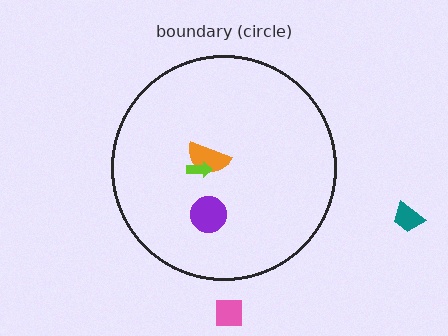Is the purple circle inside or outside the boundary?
Inside.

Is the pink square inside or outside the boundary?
Outside.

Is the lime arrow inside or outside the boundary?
Inside.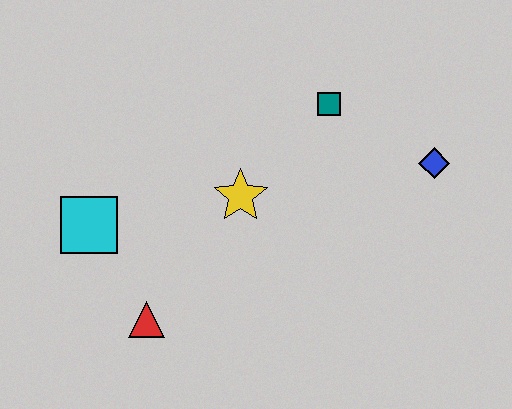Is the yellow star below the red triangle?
No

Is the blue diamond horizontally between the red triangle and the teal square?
No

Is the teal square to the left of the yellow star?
No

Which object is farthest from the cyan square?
The blue diamond is farthest from the cyan square.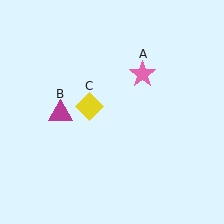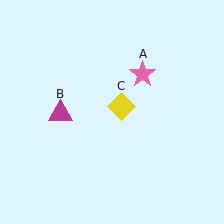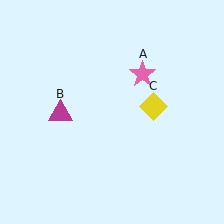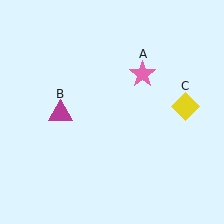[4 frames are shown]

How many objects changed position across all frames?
1 object changed position: yellow diamond (object C).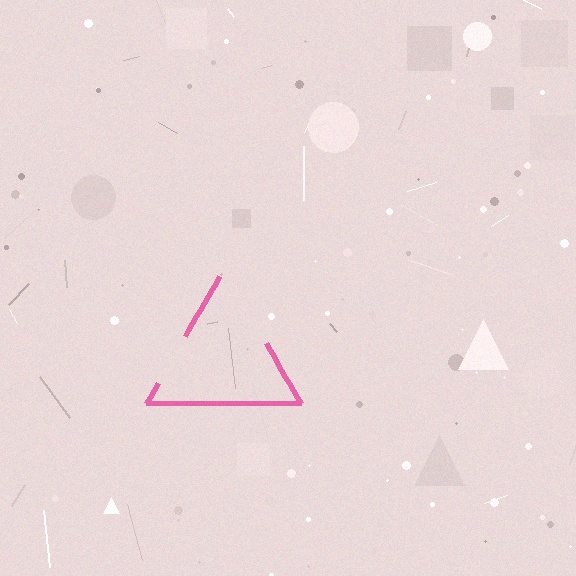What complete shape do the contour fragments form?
The contour fragments form a triangle.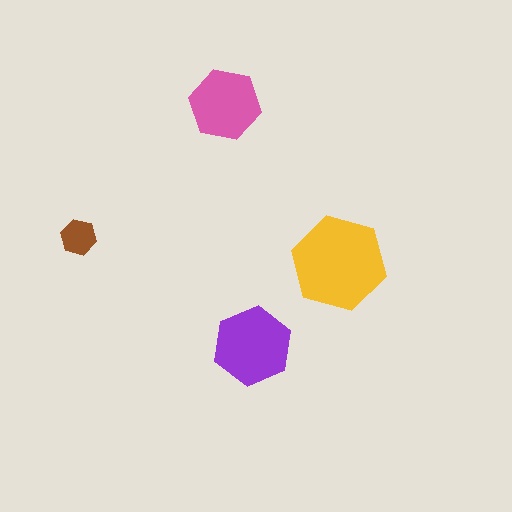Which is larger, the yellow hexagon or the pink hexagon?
The yellow one.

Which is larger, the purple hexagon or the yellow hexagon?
The yellow one.